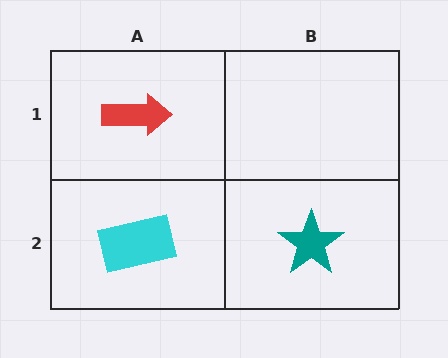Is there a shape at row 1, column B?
No, that cell is empty.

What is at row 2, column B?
A teal star.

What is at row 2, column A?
A cyan rectangle.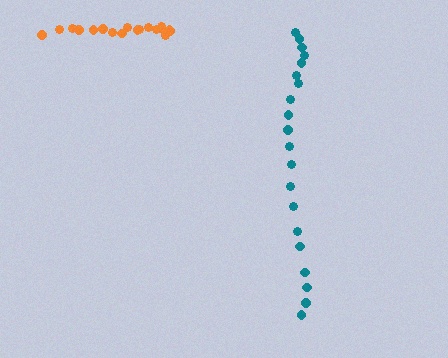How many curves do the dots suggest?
There are 2 distinct paths.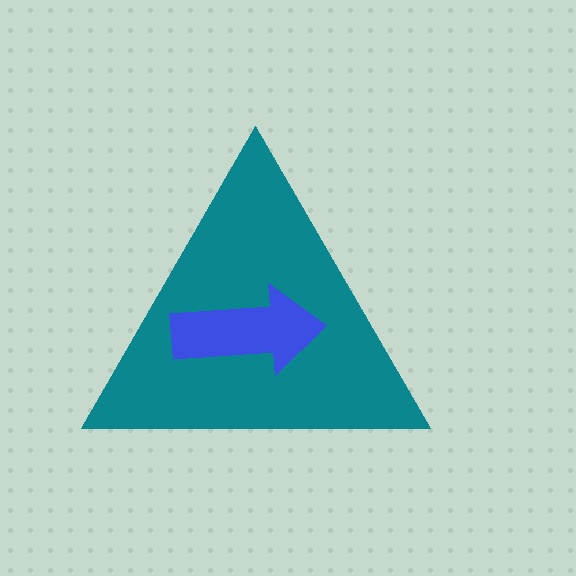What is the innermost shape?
The blue arrow.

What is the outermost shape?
The teal triangle.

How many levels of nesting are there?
2.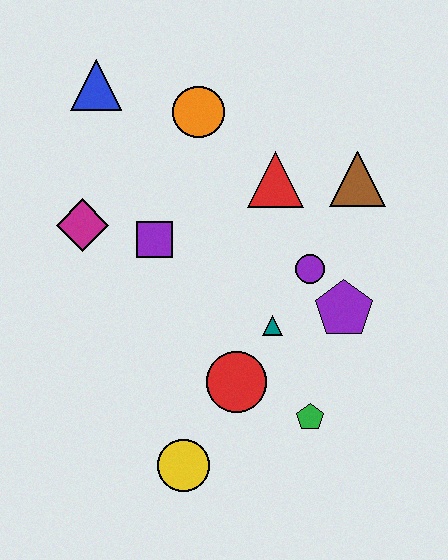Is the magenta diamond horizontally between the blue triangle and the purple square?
No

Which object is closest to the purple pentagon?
The purple circle is closest to the purple pentagon.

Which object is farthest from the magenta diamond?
The green pentagon is farthest from the magenta diamond.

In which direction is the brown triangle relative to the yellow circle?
The brown triangle is above the yellow circle.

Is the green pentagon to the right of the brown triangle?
No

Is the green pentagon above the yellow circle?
Yes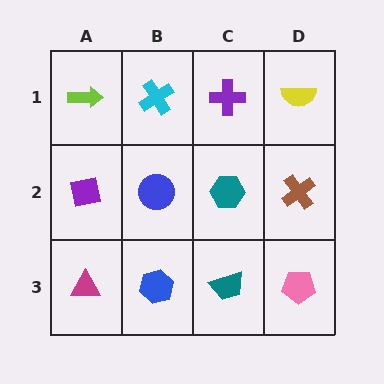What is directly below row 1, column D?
A brown cross.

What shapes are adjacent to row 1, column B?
A blue circle (row 2, column B), a lime arrow (row 1, column A), a purple cross (row 1, column C).